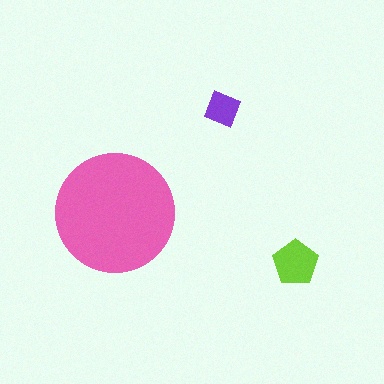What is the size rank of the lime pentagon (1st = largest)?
2nd.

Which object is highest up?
The purple diamond is topmost.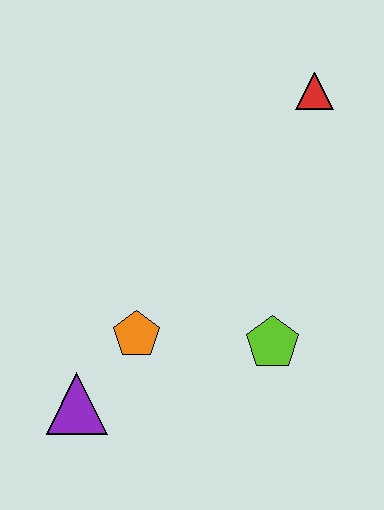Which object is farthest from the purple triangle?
The red triangle is farthest from the purple triangle.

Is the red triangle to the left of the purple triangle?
No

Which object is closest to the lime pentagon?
The orange pentagon is closest to the lime pentagon.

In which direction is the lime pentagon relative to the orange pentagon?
The lime pentagon is to the right of the orange pentagon.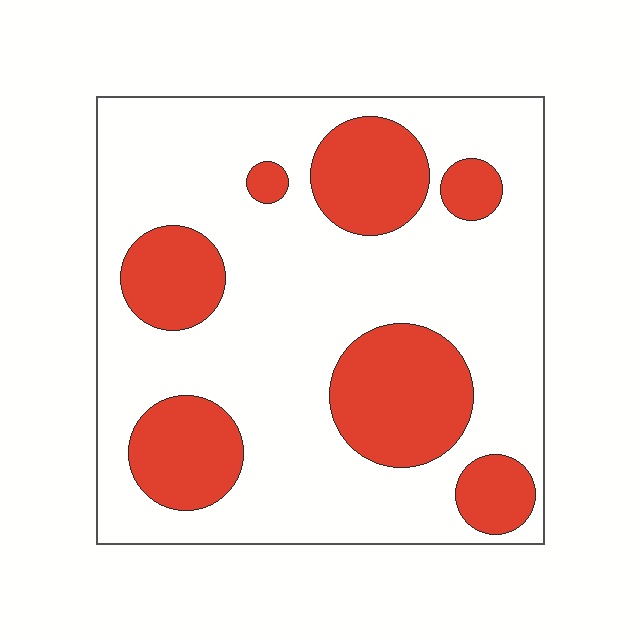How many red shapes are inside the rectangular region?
7.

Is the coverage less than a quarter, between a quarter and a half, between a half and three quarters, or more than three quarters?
Between a quarter and a half.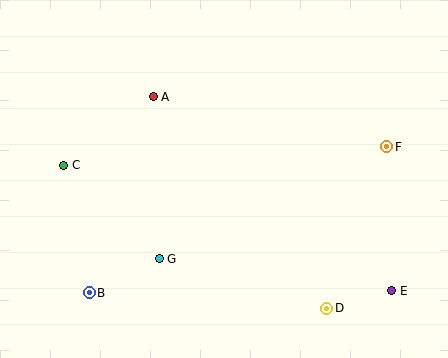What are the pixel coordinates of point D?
Point D is at (327, 308).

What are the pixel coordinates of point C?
Point C is at (64, 165).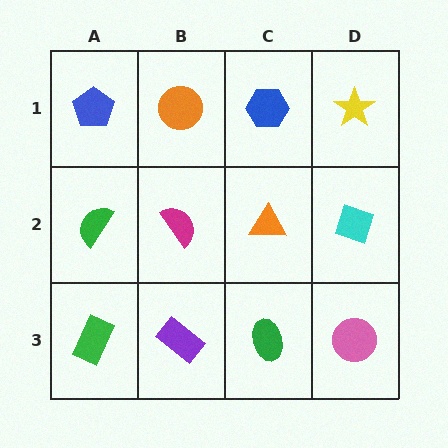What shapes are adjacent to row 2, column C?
A blue hexagon (row 1, column C), a green ellipse (row 3, column C), a magenta semicircle (row 2, column B), a cyan diamond (row 2, column D).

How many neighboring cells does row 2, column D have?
3.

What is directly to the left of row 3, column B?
A green rectangle.